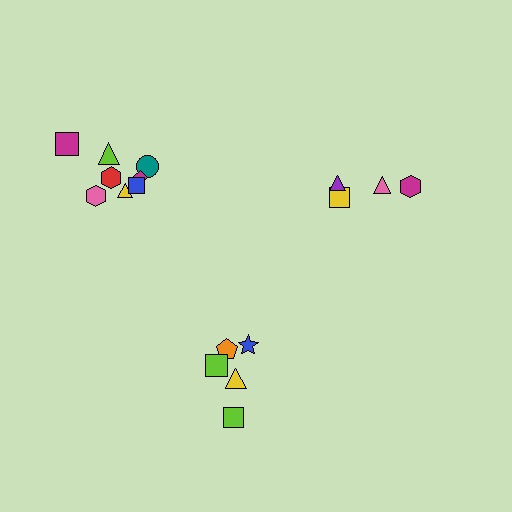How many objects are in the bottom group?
There are 5 objects.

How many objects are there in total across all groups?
There are 17 objects.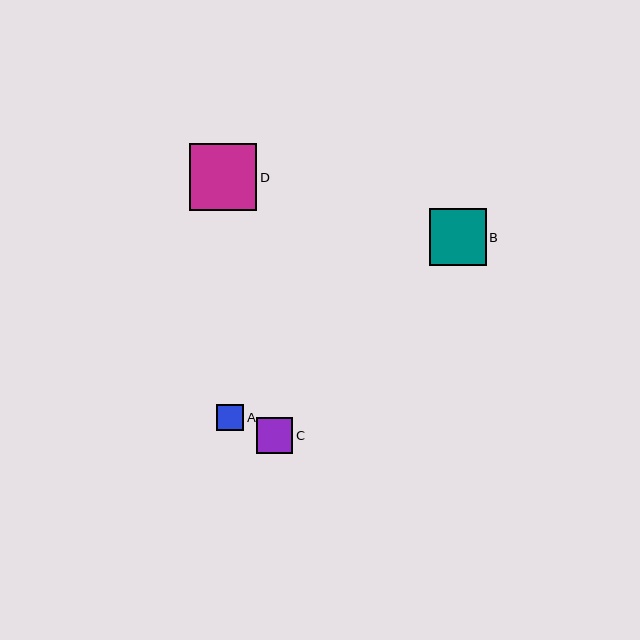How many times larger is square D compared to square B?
Square D is approximately 1.2 times the size of square B.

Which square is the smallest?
Square A is the smallest with a size of approximately 27 pixels.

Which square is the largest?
Square D is the largest with a size of approximately 67 pixels.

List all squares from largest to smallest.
From largest to smallest: D, B, C, A.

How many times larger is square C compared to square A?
Square C is approximately 1.3 times the size of square A.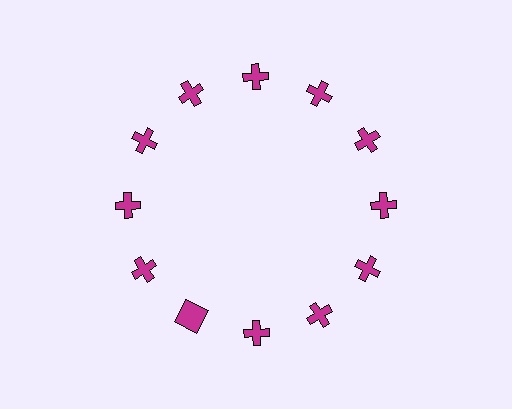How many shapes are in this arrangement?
There are 12 shapes arranged in a ring pattern.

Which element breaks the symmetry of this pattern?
The magenta square at roughly the 7 o'clock position breaks the symmetry. All other shapes are magenta crosses.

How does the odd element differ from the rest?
It has a different shape: square instead of cross.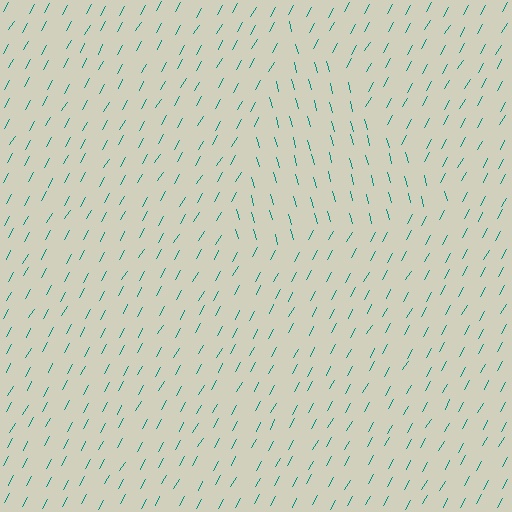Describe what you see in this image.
The image is filled with small teal line segments. A triangle region in the image has lines oriented differently from the surrounding lines, creating a visible texture boundary.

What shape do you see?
I see a triangle.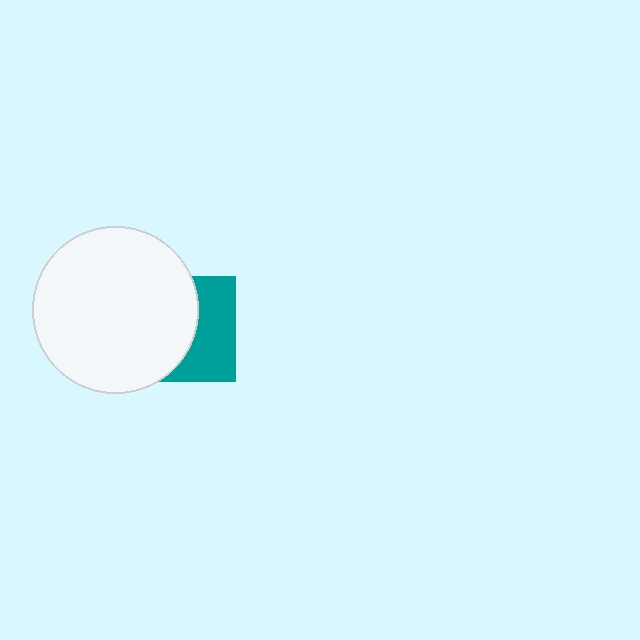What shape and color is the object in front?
The object in front is a white circle.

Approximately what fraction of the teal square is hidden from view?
Roughly 57% of the teal square is hidden behind the white circle.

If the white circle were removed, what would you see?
You would see the complete teal square.